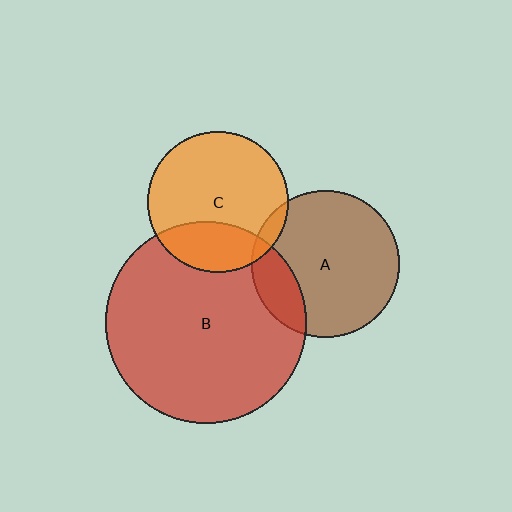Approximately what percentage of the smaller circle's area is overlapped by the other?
Approximately 5%.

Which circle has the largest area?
Circle B (red).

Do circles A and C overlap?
Yes.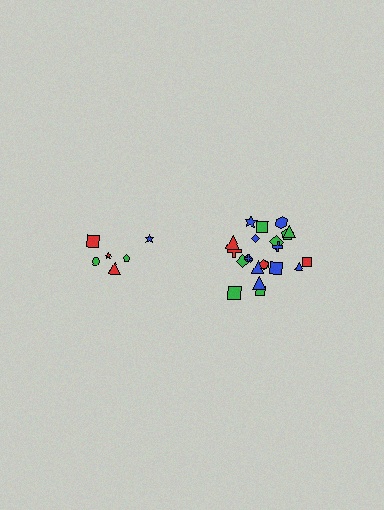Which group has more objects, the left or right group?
The right group.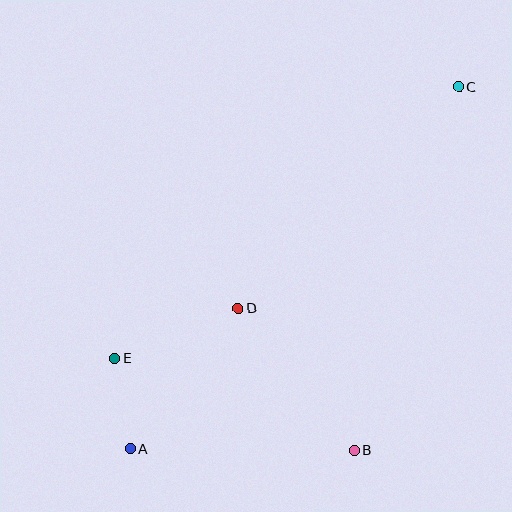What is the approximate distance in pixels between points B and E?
The distance between B and E is approximately 257 pixels.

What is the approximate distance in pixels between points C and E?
The distance between C and E is approximately 439 pixels.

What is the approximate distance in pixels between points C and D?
The distance between C and D is approximately 313 pixels.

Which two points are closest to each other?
Points A and E are closest to each other.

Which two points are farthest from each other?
Points A and C are farthest from each other.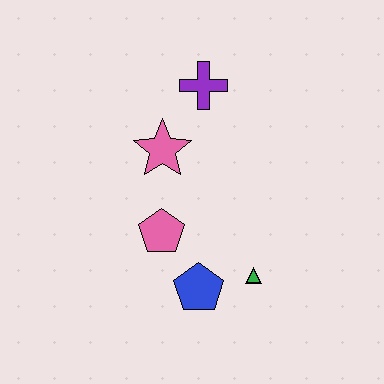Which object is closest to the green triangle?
The blue pentagon is closest to the green triangle.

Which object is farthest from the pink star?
The green triangle is farthest from the pink star.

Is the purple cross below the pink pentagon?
No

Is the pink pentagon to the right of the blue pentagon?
No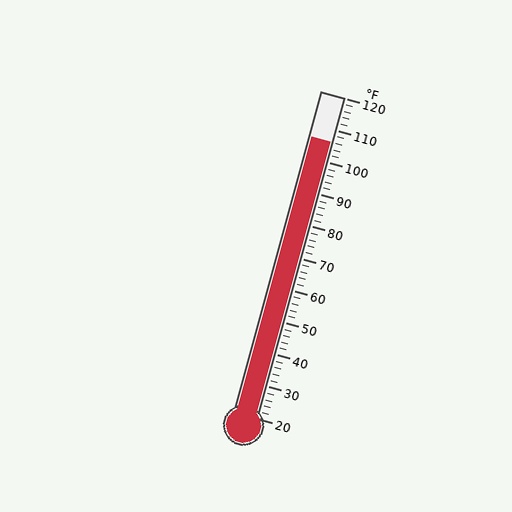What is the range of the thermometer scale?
The thermometer scale ranges from 20°F to 120°F.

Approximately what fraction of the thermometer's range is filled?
The thermometer is filled to approximately 85% of its range.